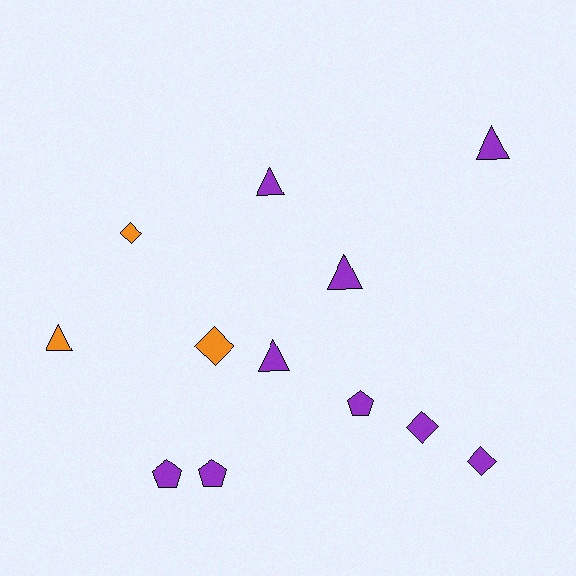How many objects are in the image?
There are 12 objects.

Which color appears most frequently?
Purple, with 9 objects.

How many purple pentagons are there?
There are 3 purple pentagons.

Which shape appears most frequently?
Triangle, with 5 objects.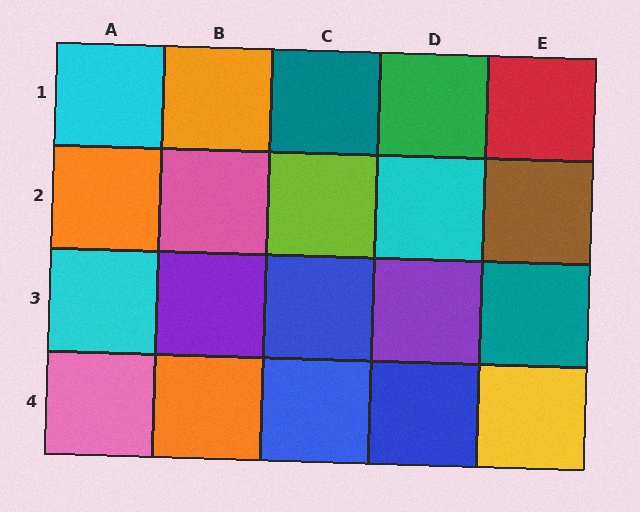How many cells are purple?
2 cells are purple.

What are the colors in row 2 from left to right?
Orange, pink, lime, cyan, brown.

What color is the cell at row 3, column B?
Purple.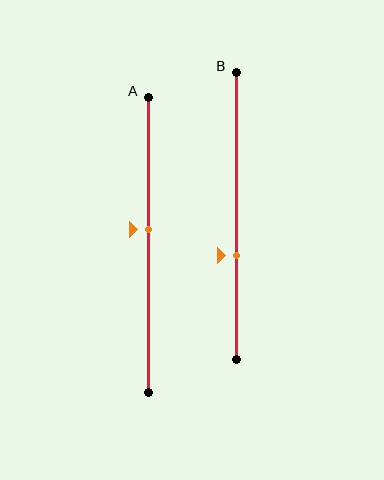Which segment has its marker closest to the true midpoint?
Segment A has its marker closest to the true midpoint.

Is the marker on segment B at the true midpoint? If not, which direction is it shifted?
No, the marker on segment B is shifted downward by about 14% of the segment length.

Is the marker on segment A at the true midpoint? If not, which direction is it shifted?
No, the marker on segment A is shifted upward by about 5% of the segment length.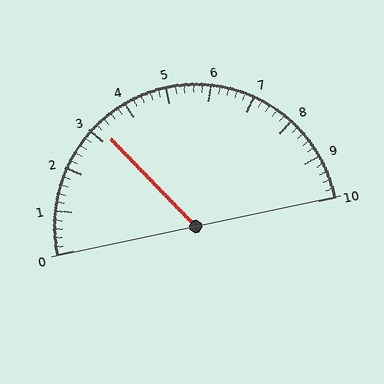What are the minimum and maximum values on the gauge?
The gauge ranges from 0 to 10.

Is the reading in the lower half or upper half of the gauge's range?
The reading is in the lower half of the range (0 to 10).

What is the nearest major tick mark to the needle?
The nearest major tick mark is 3.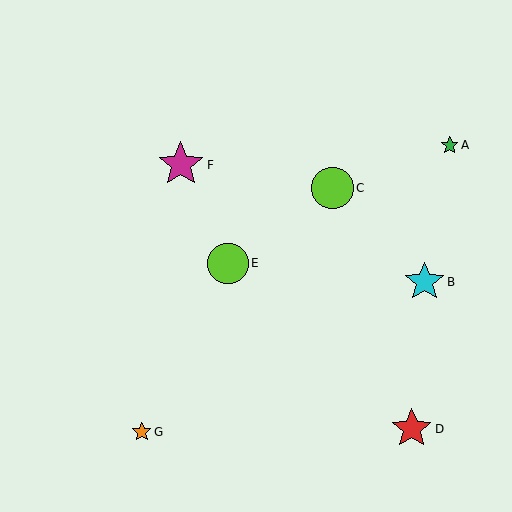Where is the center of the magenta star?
The center of the magenta star is at (181, 165).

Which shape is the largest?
The magenta star (labeled F) is the largest.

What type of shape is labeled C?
Shape C is a lime circle.